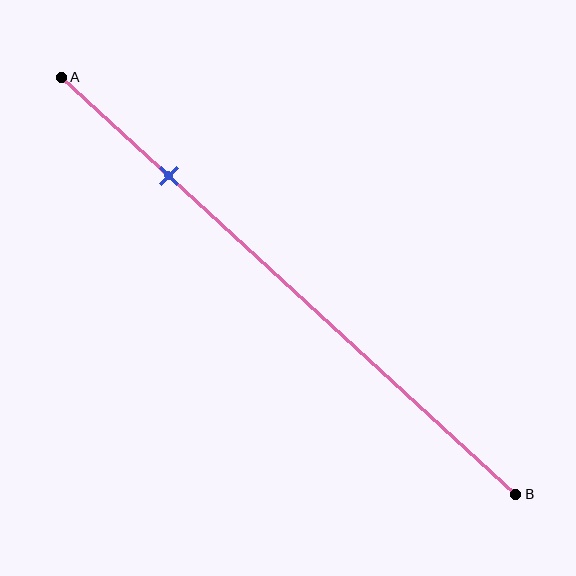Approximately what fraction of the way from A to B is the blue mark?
The blue mark is approximately 25% of the way from A to B.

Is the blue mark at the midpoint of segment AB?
No, the mark is at about 25% from A, not at the 50% midpoint.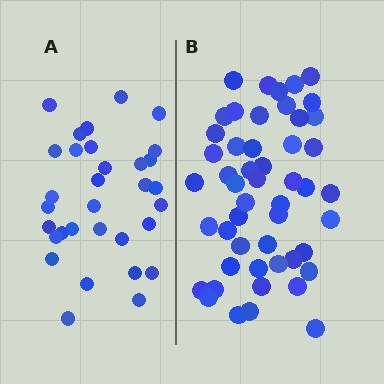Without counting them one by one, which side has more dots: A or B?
Region B (the right region) has more dots.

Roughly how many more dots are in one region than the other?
Region B has approximately 20 more dots than region A.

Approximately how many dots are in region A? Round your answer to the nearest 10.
About 30 dots. (The exact count is 32, which rounds to 30.)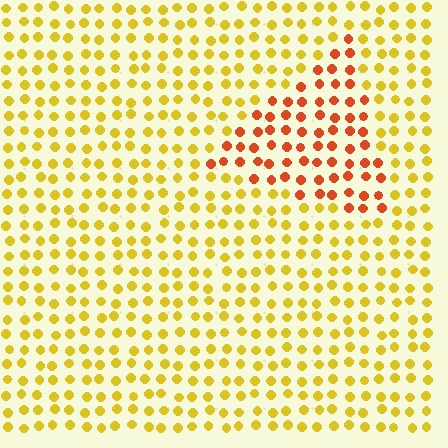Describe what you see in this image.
The image is filled with small yellow elements in a uniform arrangement. A triangle-shaped region is visible where the elements are tinted to a slightly different hue, forming a subtle color boundary.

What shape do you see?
I see a triangle.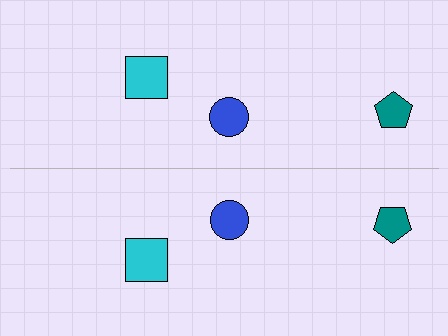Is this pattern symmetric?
Yes, this pattern has bilateral (reflection) symmetry.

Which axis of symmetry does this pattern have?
The pattern has a horizontal axis of symmetry running through the center of the image.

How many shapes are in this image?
There are 6 shapes in this image.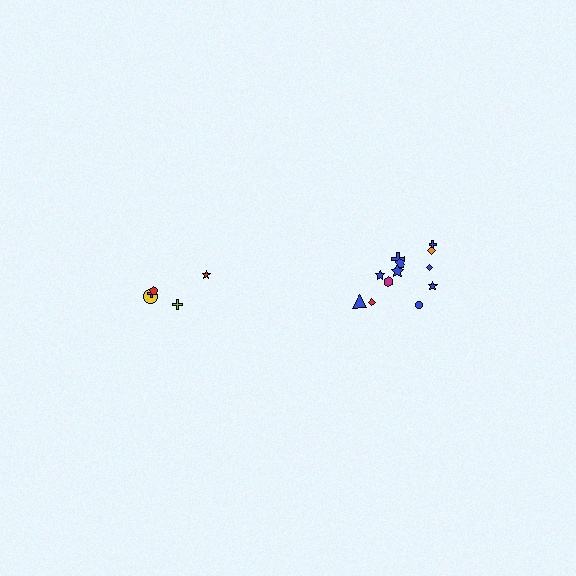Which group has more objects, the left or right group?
The right group.